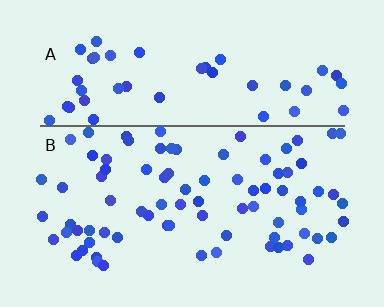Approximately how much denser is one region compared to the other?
Approximately 1.6× — region B over region A.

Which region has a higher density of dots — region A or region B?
B (the bottom).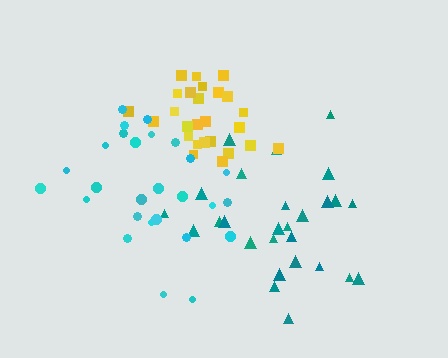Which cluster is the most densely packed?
Yellow.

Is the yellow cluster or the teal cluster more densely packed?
Yellow.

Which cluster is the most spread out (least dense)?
Cyan.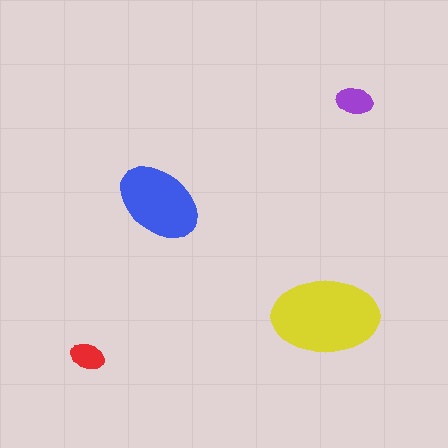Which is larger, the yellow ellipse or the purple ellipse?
The yellow one.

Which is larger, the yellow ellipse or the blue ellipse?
The yellow one.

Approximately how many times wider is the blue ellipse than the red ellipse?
About 2.5 times wider.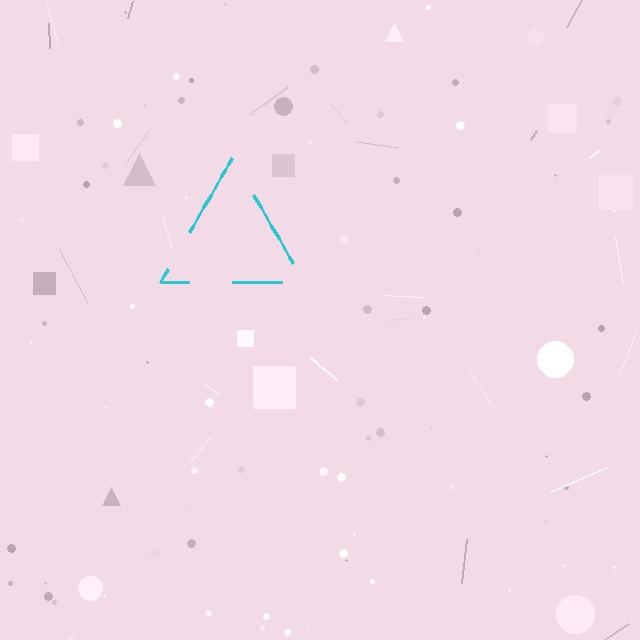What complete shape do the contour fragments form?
The contour fragments form a triangle.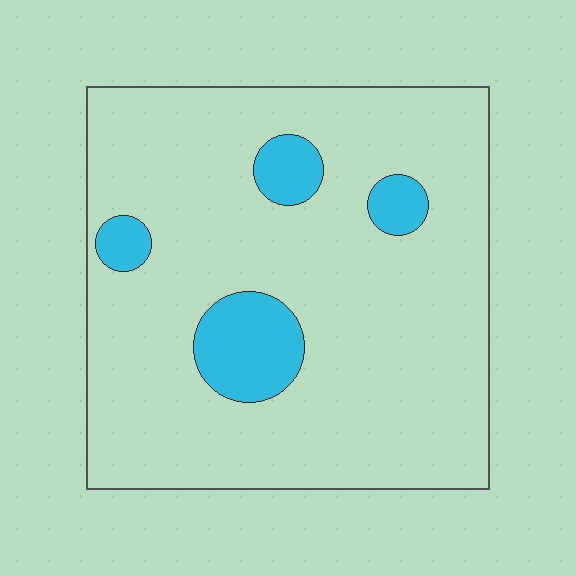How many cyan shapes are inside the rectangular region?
4.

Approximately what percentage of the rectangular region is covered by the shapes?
Approximately 10%.